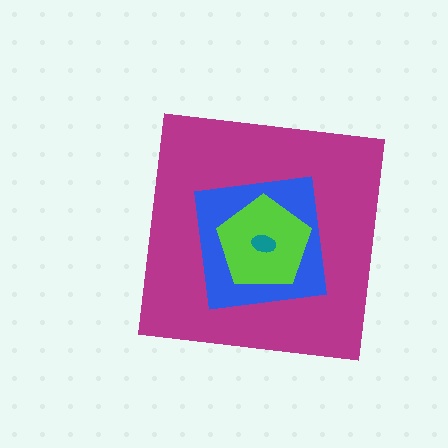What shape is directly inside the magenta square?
The blue square.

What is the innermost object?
The teal ellipse.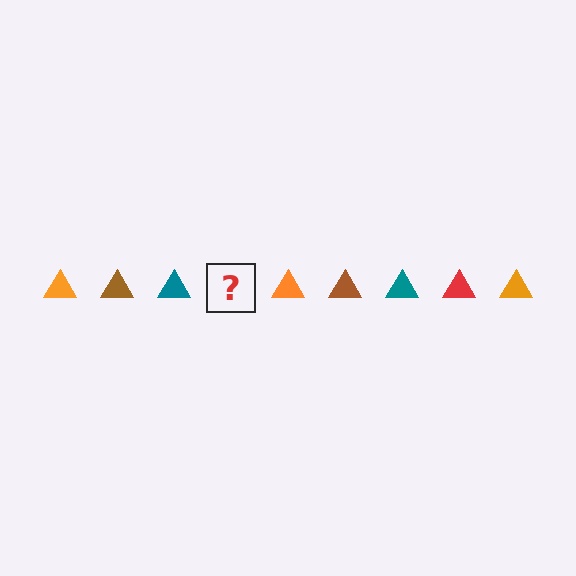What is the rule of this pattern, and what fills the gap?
The rule is that the pattern cycles through orange, brown, teal, red triangles. The gap should be filled with a red triangle.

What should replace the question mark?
The question mark should be replaced with a red triangle.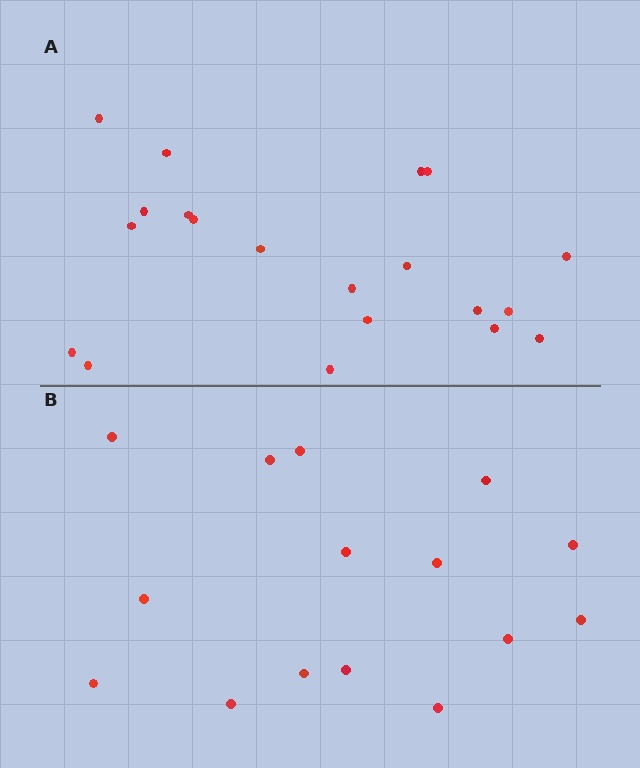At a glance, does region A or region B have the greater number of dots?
Region A (the top region) has more dots.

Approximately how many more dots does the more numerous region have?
Region A has about 5 more dots than region B.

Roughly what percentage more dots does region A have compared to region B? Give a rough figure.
About 35% more.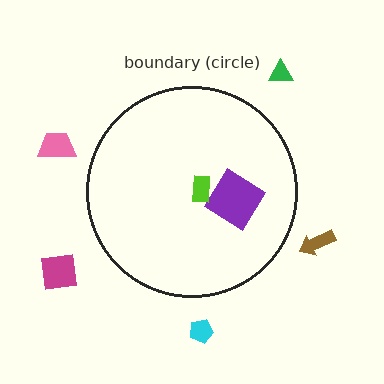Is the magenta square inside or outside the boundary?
Outside.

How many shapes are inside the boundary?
2 inside, 5 outside.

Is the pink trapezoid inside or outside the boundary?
Outside.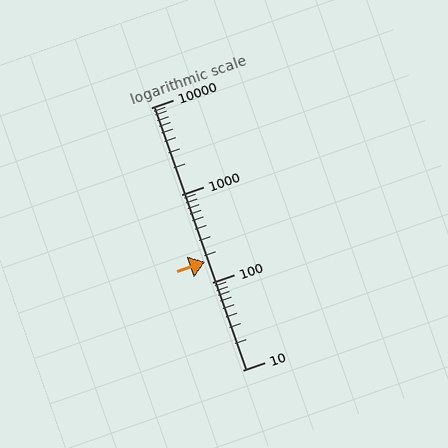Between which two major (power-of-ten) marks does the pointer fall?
The pointer is between 100 and 1000.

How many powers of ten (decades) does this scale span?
The scale spans 3 decades, from 10 to 10000.